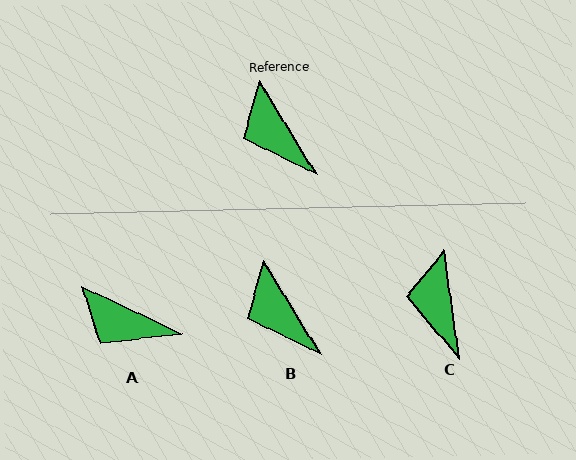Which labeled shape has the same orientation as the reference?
B.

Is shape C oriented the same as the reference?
No, it is off by about 24 degrees.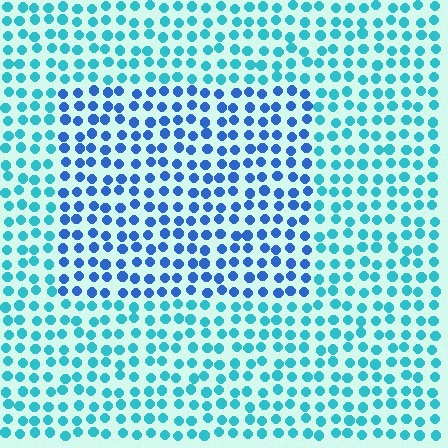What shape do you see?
I see a rectangle.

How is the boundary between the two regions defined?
The boundary is defined purely by a slight shift in hue (about 35 degrees). Spacing, size, and orientation are identical on both sides.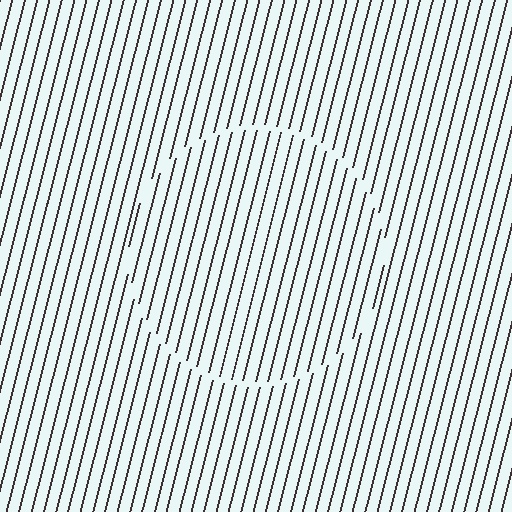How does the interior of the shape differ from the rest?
The interior of the shape contains the same grating, shifted by half a period — the contour is defined by the phase discontinuity where line-ends from the inner and outer gratings abut.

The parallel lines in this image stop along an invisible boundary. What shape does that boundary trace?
An illusory circle. The interior of the shape contains the same grating, shifted by half a period — the contour is defined by the phase discontinuity where line-ends from the inner and outer gratings abut.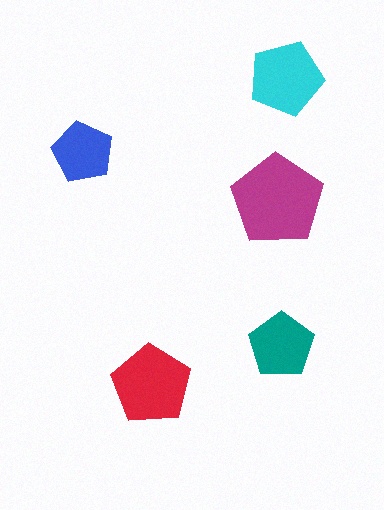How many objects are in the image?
There are 5 objects in the image.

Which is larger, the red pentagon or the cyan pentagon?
The red one.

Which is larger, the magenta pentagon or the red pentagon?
The magenta one.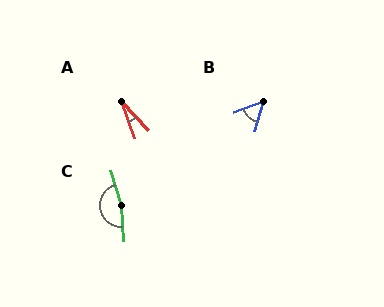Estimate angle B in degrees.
Approximately 56 degrees.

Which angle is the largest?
C, at approximately 167 degrees.